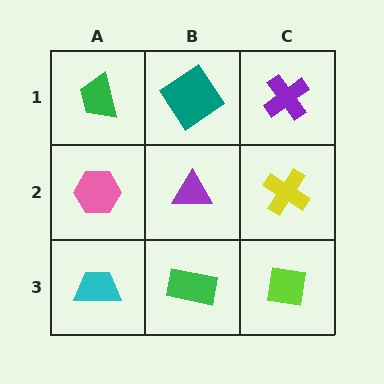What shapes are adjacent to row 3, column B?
A purple triangle (row 2, column B), a cyan trapezoid (row 3, column A), a lime square (row 3, column C).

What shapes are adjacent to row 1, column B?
A purple triangle (row 2, column B), a green trapezoid (row 1, column A), a purple cross (row 1, column C).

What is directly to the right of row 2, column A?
A purple triangle.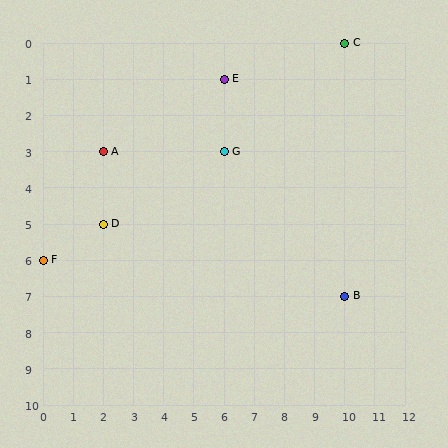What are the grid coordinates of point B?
Point B is at grid coordinates (10, 7).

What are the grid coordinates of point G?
Point G is at grid coordinates (6, 3).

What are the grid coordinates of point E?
Point E is at grid coordinates (6, 1).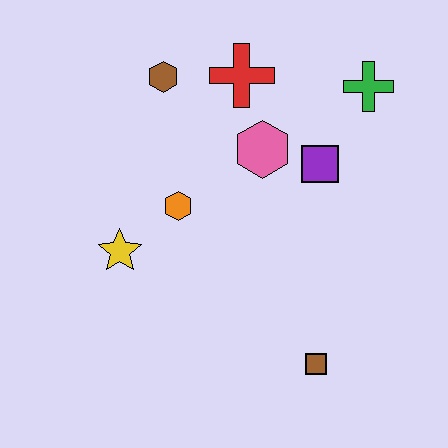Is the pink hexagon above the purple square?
Yes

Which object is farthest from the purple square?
The yellow star is farthest from the purple square.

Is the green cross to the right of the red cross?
Yes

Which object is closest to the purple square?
The pink hexagon is closest to the purple square.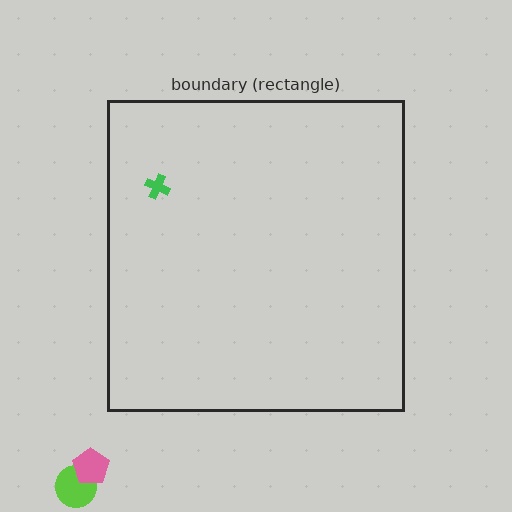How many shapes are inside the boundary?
1 inside, 2 outside.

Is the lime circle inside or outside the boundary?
Outside.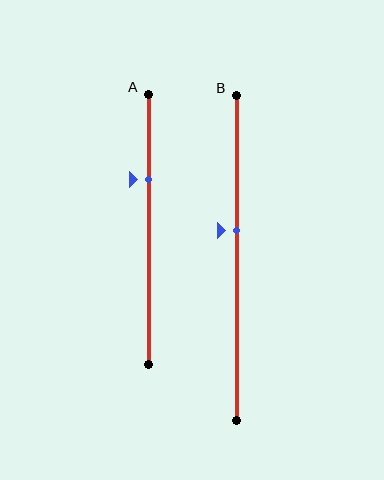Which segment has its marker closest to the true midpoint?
Segment B has its marker closest to the true midpoint.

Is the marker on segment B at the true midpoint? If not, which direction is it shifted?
No, the marker on segment B is shifted upward by about 8% of the segment length.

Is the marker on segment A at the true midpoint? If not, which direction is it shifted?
No, the marker on segment A is shifted upward by about 18% of the segment length.